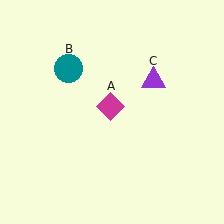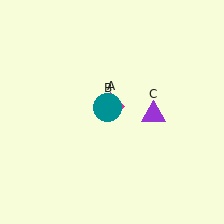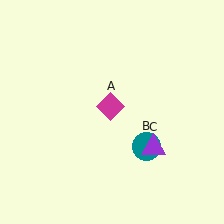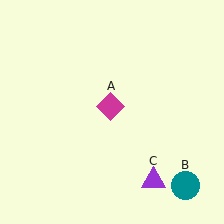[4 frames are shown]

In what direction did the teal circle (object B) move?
The teal circle (object B) moved down and to the right.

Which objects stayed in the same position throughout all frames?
Magenta diamond (object A) remained stationary.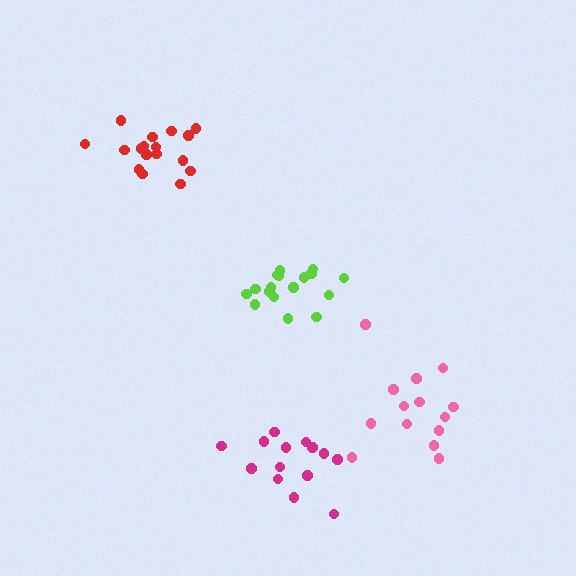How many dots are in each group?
Group 1: 17 dots, Group 2: 14 dots, Group 3: 14 dots, Group 4: 17 dots (62 total).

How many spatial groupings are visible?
There are 4 spatial groupings.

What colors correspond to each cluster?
The clusters are colored: lime, magenta, pink, red.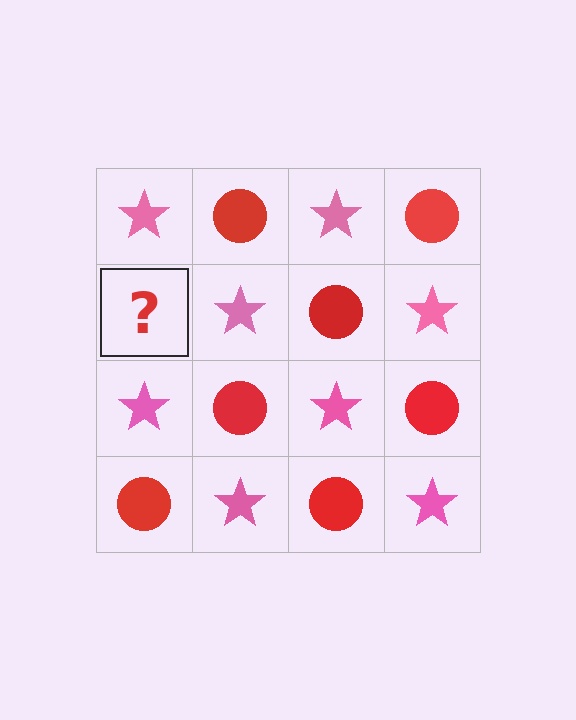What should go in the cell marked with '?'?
The missing cell should contain a red circle.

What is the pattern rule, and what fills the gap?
The rule is that it alternates pink star and red circle in a checkerboard pattern. The gap should be filled with a red circle.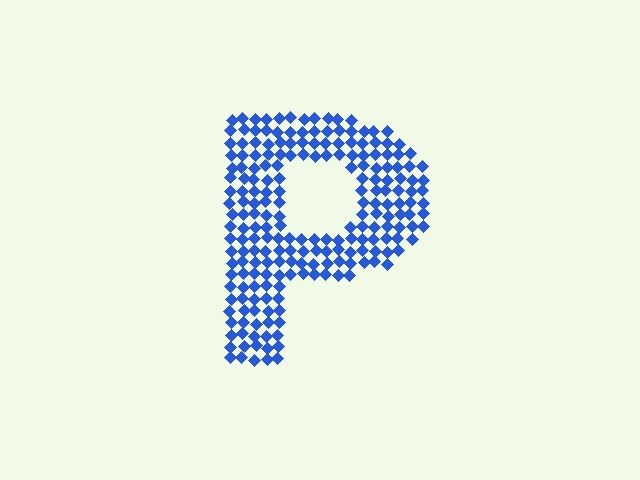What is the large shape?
The large shape is the letter P.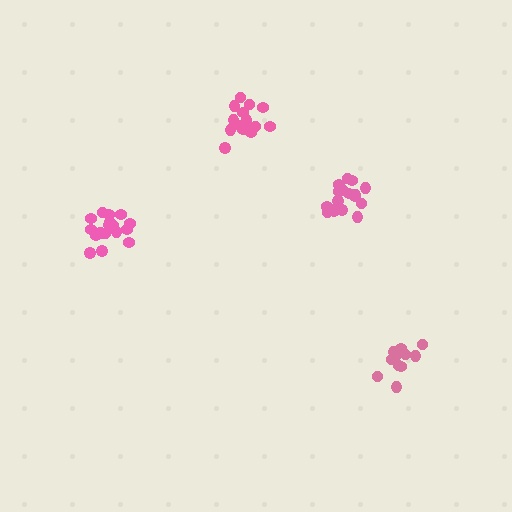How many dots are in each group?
Group 1: 15 dots, Group 2: 17 dots, Group 3: 11 dots, Group 4: 16 dots (59 total).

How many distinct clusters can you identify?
There are 4 distinct clusters.